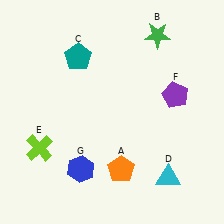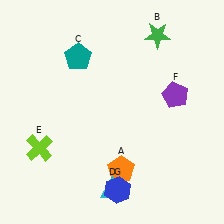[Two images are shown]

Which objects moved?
The objects that moved are: the cyan triangle (D), the blue hexagon (G).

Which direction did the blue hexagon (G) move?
The blue hexagon (G) moved right.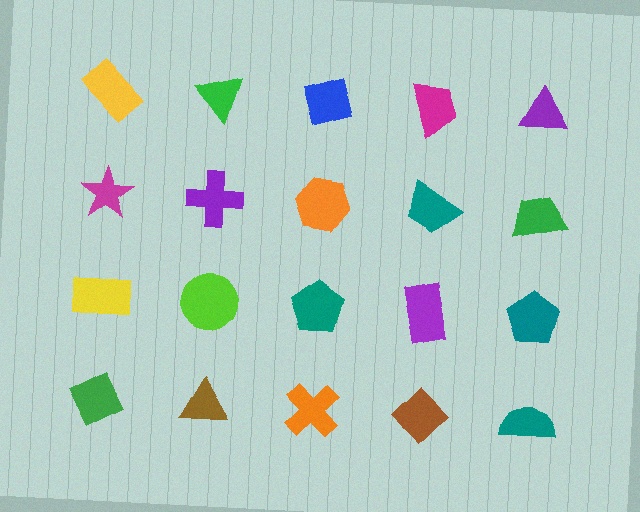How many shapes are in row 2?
5 shapes.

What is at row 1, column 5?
A purple triangle.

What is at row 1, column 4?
A magenta trapezoid.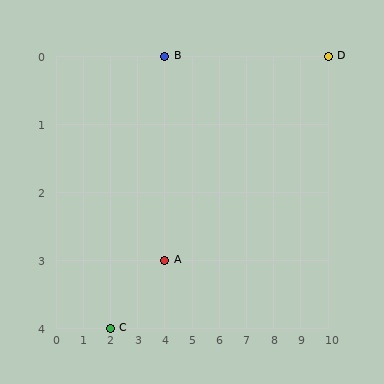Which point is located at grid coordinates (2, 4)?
Point C is at (2, 4).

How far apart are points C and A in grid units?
Points C and A are 2 columns and 1 row apart (about 2.2 grid units diagonally).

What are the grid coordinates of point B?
Point B is at grid coordinates (4, 0).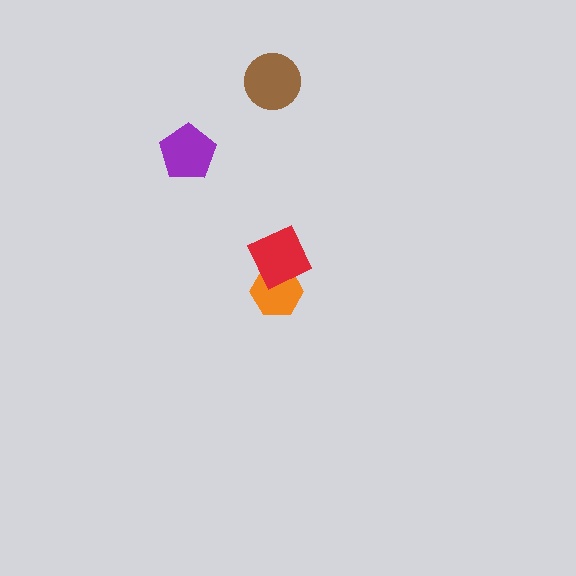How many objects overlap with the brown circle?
0 objects overlap with the brown circle.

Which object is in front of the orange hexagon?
The red diamond is in front of the orange hexagon.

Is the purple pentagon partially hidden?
No, no other shape covers it.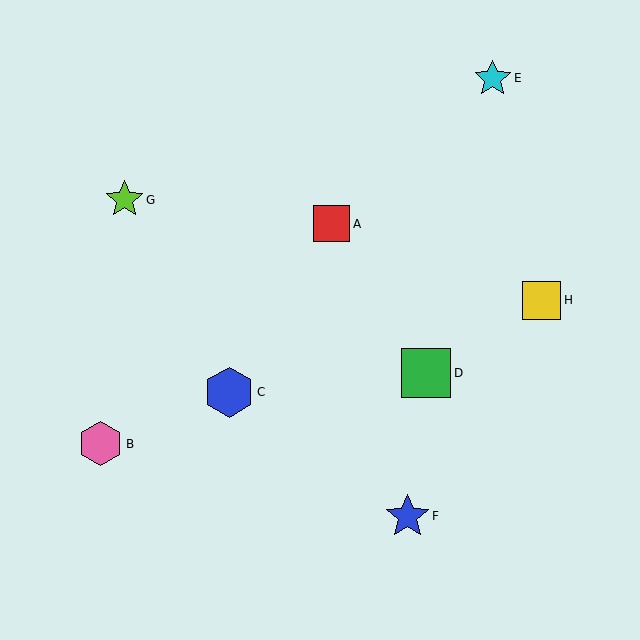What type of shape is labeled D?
Shape D is a green square.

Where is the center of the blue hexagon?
The center of the blue hexagon is at (229, 392).